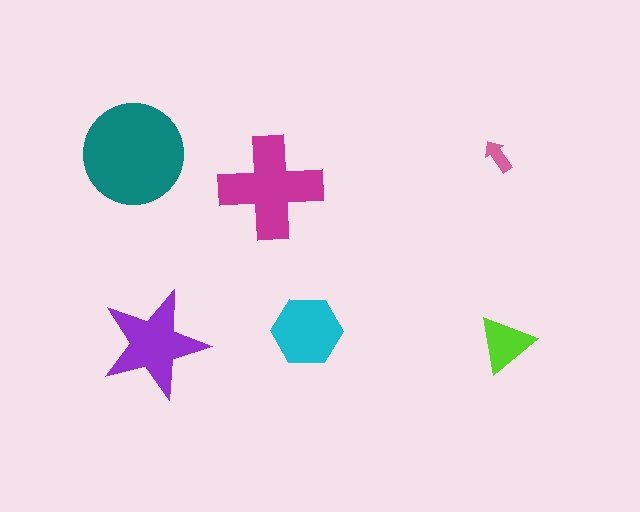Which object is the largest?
The teal circle.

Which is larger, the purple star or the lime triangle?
The purple star.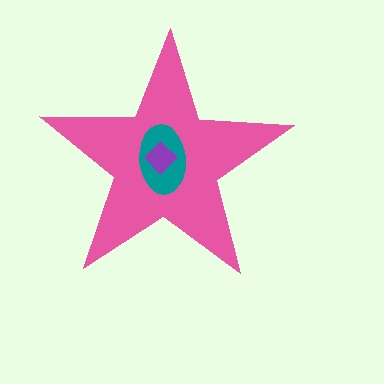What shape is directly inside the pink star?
The teal ellipse.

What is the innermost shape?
The purple diamond.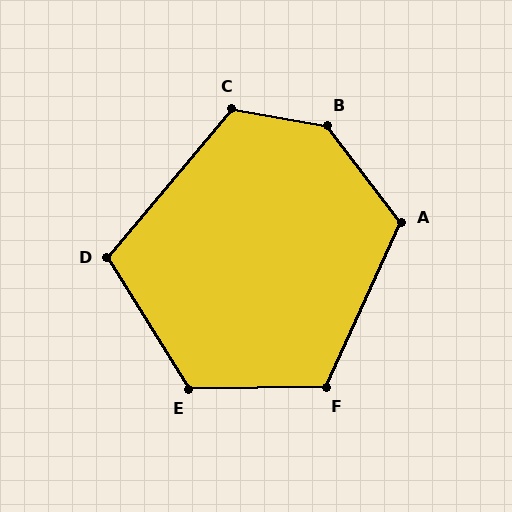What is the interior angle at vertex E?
Approximately 121 degrees (obtuse).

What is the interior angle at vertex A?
Approximately 119 degrees (obtuse).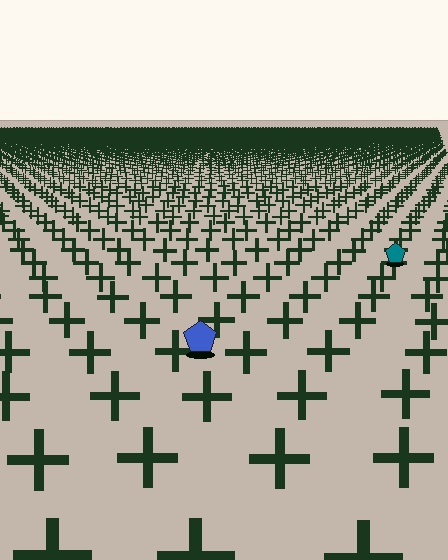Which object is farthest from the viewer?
The teal pentagon is farthest from the viewer. It appears smaller and the ground texture around it is denser.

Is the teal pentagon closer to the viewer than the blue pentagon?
No. The blue pentagon is closer — you can tell from the texture gradient: the ground texture is coarser near it.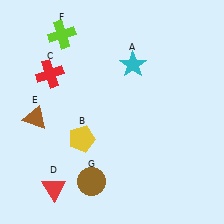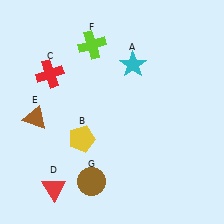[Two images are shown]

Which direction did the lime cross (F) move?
The lime cross (F) moved right.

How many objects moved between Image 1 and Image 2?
1 object moved between the two images.